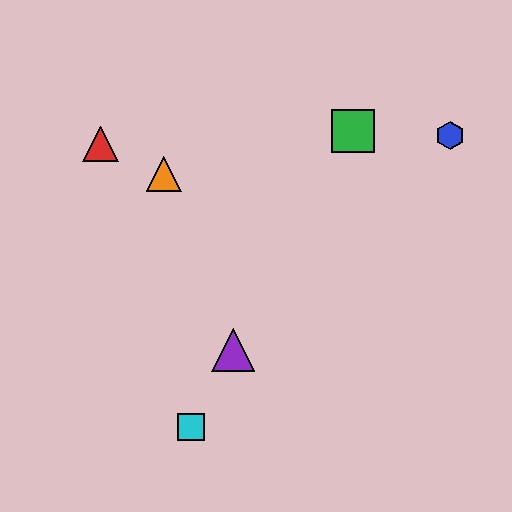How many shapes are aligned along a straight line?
4 shapes (the green square, the yellow hexagon, the purple triangle, the cyan square) are aligned along a straight line.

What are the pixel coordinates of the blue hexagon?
The blue hexagon is at (450, 136).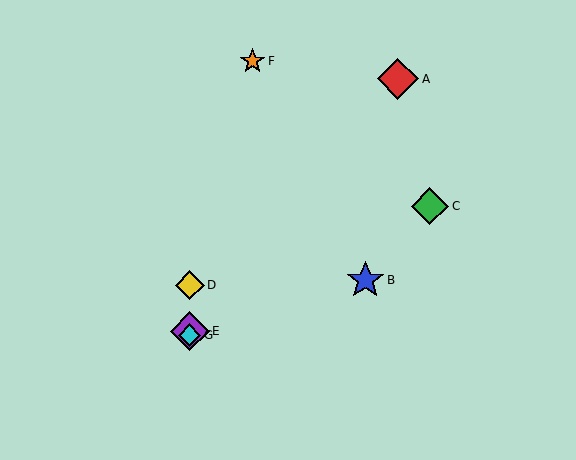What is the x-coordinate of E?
Object E is at x≈190.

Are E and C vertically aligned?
No, E is at x≈190 and C is at x≈430.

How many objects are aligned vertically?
3 objects (D, E, G) are aligned vertically.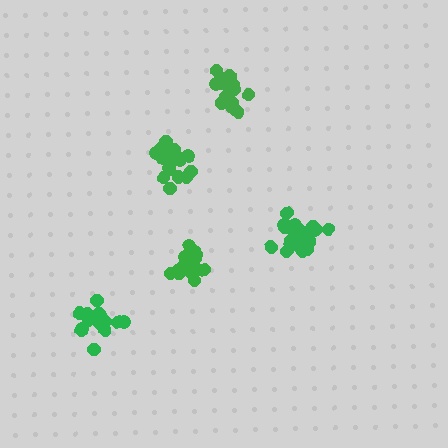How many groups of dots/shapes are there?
There are 5 groups.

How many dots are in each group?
Group 1: 21 dots, Group 2: 16 dots, Group 3: 19 dots, Group 4: 15 dots, Group 5: 20 dots (91 total).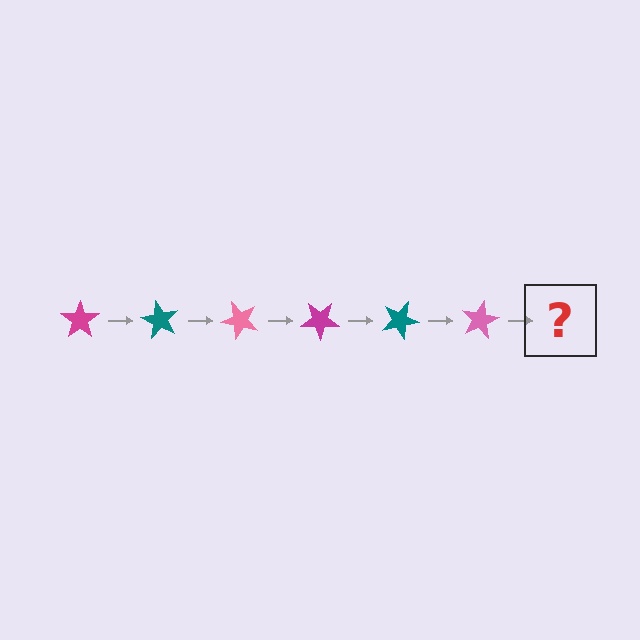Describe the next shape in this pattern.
It should be a magenta star, rotated 360 degrees from the start.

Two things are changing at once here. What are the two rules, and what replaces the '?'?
The two rules are that it rotates 60 degrees each step and the color cycles through magenta, teal, and pink. The '?' should be a magenta star, rotated 360 degrees from the start.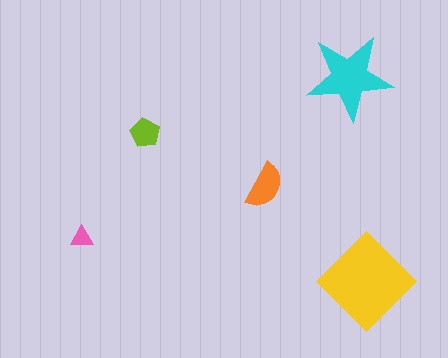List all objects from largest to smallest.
The yellow diamond, the cyan star, the orange semicircle, the lime pentagon, the pink triangle.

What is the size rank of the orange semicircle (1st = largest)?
3rd.